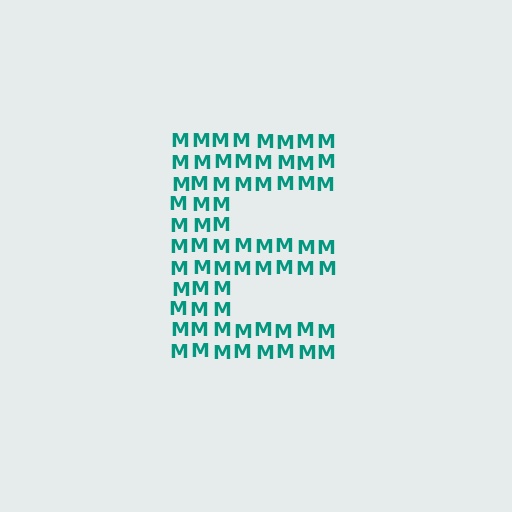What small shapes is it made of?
It is made of small letter M's.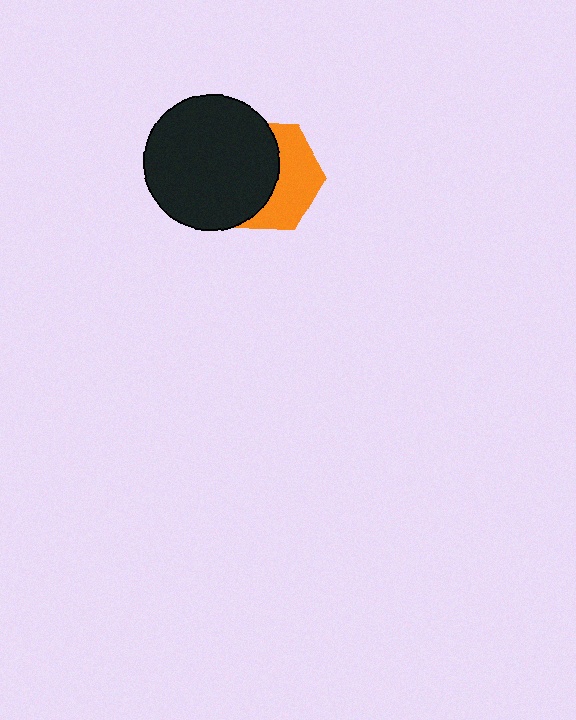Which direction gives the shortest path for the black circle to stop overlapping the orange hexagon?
Moving left gives the shortest separation.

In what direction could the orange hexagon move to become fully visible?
The orange hexagon could move right. That would shift it out from behind the black circle entirely.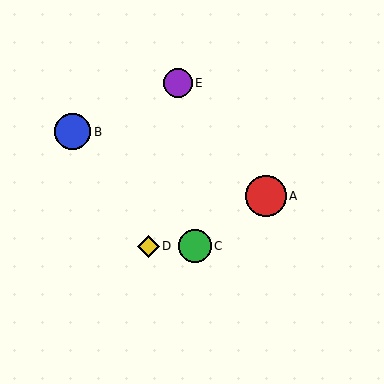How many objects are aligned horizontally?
2 objects (C, D) are aligned horizontally.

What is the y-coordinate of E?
Object E is at y≈83.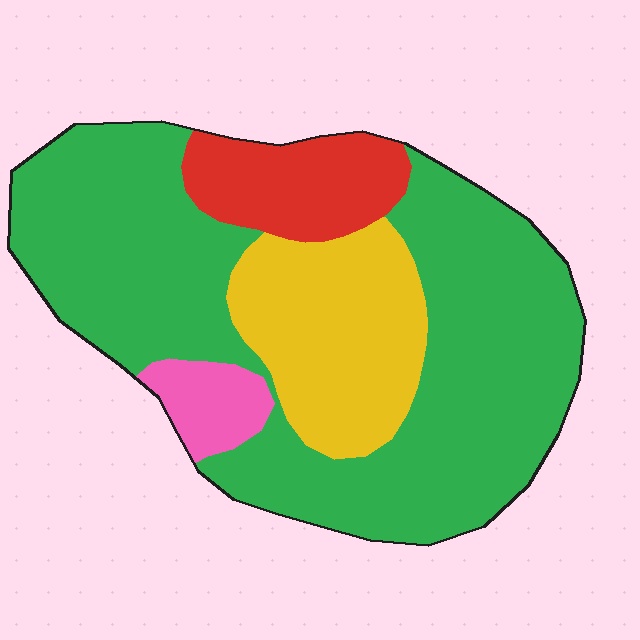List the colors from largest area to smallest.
From largest to smallest: green, yellow, red, pink.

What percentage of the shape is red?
Red covers roughly 10% of the shape.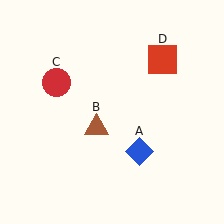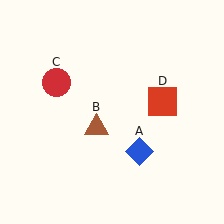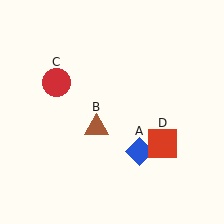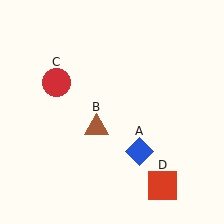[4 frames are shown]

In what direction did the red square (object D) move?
The red square (object D) moved down.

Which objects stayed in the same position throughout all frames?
Blue diamond (object A) and brown triangle (object B) and red circle (object C) remained stationary.